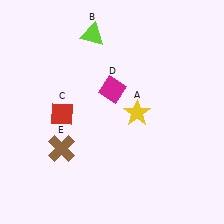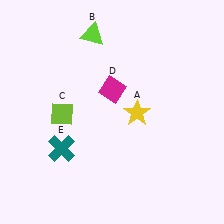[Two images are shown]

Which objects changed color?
C changed from red to lime. E changed from brown to teal.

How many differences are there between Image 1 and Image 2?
There are 2 differences between the two images.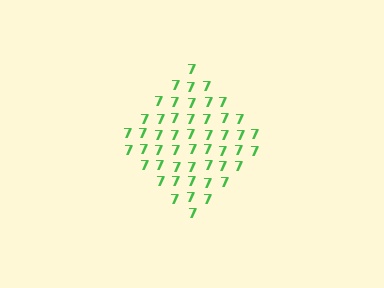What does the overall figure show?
The overall figure shows a diamond.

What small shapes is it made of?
It is made of small digit 7's.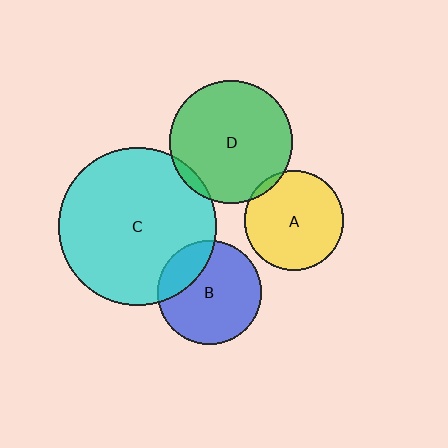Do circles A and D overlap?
Yes.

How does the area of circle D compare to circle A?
Approximately 1.5 times.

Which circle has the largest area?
Circle C (cyan).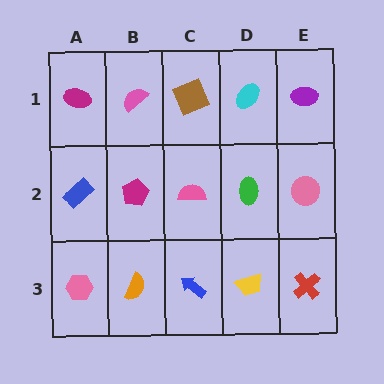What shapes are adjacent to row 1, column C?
A pink semicircle (row 2, column C), a pink semicircle (row 1, column B), a cyan ellipse (row 1, column D).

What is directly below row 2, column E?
A red cross.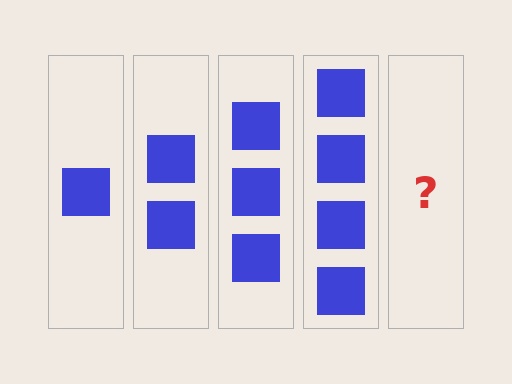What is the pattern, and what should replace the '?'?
The pattern is that each step adds one more square. The '?' should be 5 squares.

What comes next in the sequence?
The next element should be 5 squares.